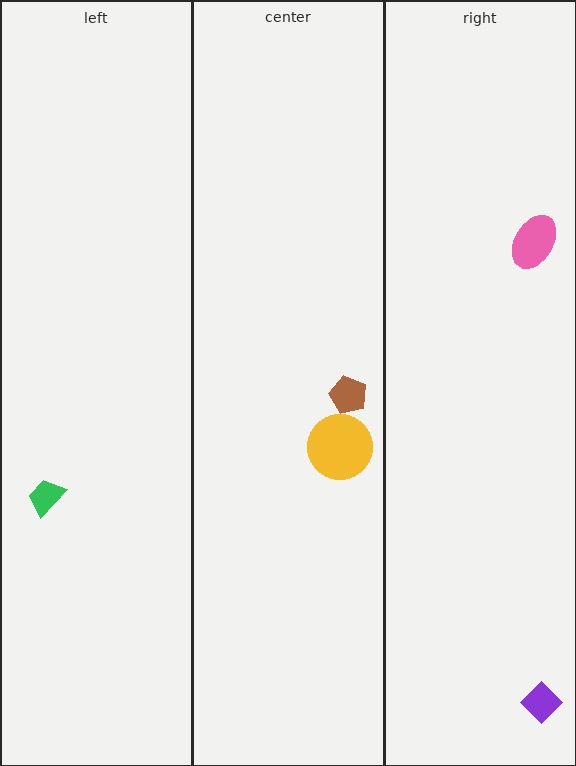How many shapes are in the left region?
1.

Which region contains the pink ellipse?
The right region.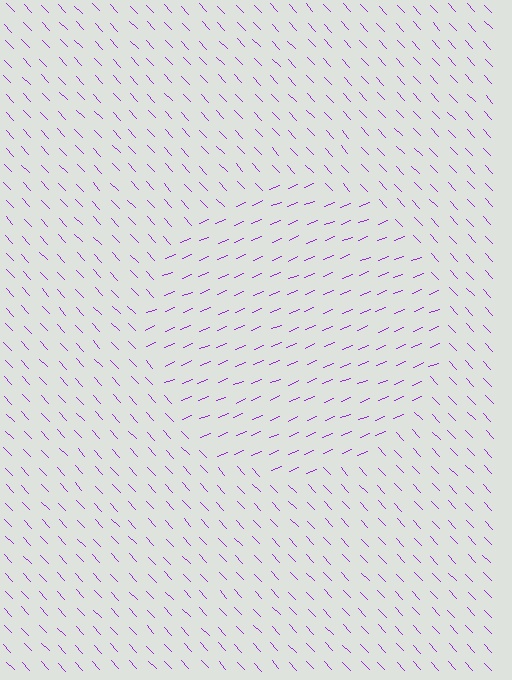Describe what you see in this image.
The image is filled with small purple line segments. A circle region in the image has lines oriented differently from the surrounding lines, creating a visible texture boundary.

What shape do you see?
I see a circle.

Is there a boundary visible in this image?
Yes, there is a texture boundary formed by a change in line orientation.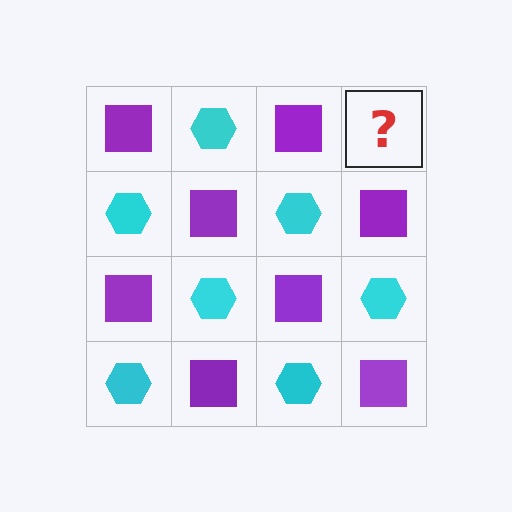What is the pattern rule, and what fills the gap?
The rule is that it alternates purple square and cyan hexagon in a checkerboard pattern. The gap should be filled with a cyan hexagon.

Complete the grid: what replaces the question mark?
The question mark should be replaced with a cyan hexagon.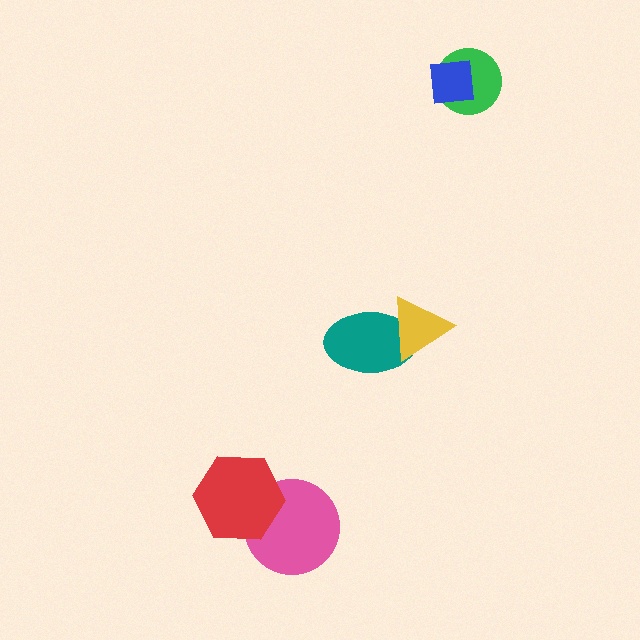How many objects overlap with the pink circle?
1 object overlaps with the pink circle.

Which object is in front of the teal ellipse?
The yellow triangle is in front of the teal ellipse.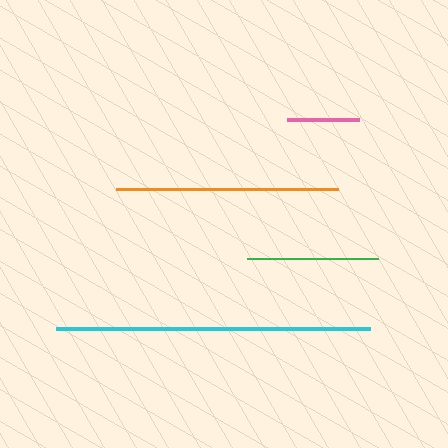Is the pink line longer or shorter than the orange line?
The orange line is longer than the pink line.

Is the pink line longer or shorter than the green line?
The green line is longer than the pink line.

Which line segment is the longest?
The cyan line is the longest at approximately 314 pixels.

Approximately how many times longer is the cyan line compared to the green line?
The cyan line is approximately 2.4 times the length of the green line.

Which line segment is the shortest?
The pink line is the shortest at approximately 72 pixels.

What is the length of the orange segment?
The orange segment is approximately 222 pixels long.